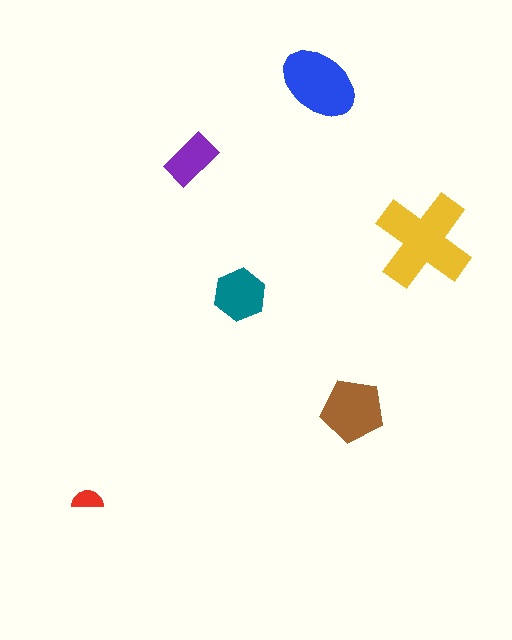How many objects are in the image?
There are 6 objects in the image.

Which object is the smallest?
The red semicircle.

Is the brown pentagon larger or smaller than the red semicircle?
Larger.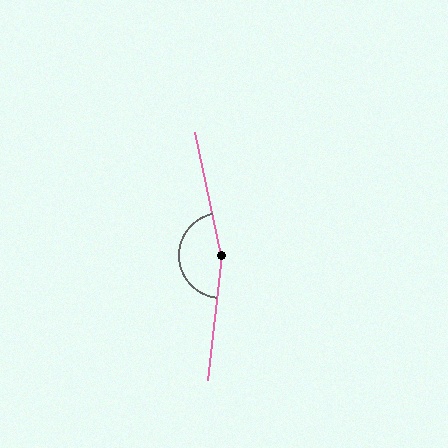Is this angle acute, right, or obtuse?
It is obtuse.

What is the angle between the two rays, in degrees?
Approximately 162 degrees.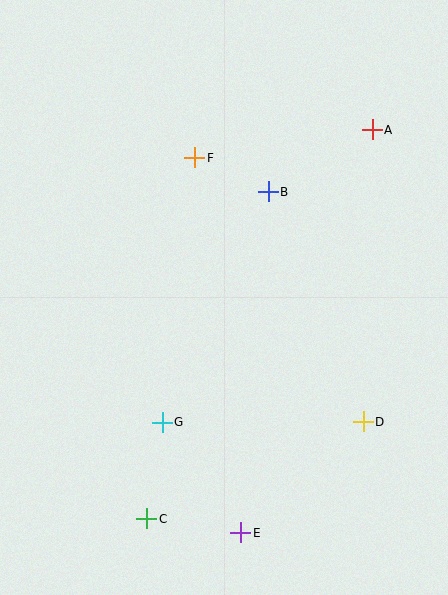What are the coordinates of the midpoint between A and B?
The midpoint between A and B is at (320, 161).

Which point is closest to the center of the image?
Point B at (268, 192) is closest to the center.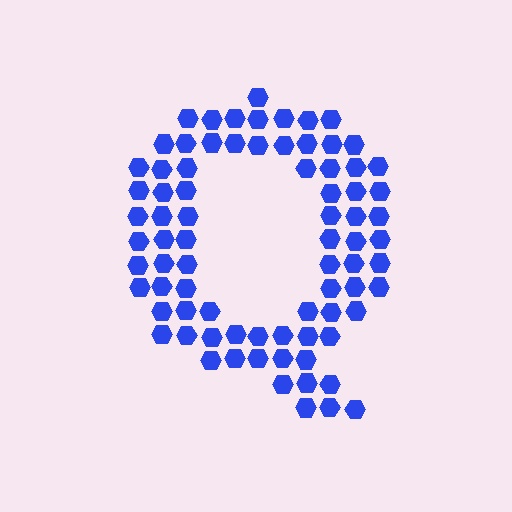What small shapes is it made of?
It is made of small hexagons.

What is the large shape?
The large shape is the letter Q.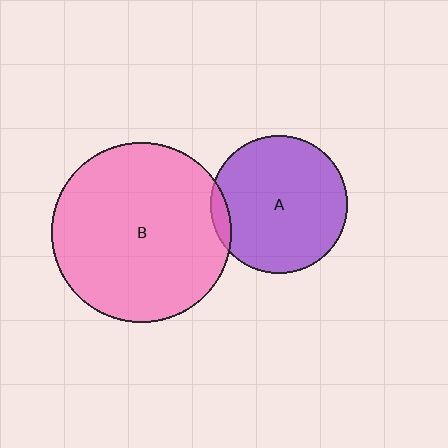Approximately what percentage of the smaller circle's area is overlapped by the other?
Approximately 5%.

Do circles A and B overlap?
Yes.